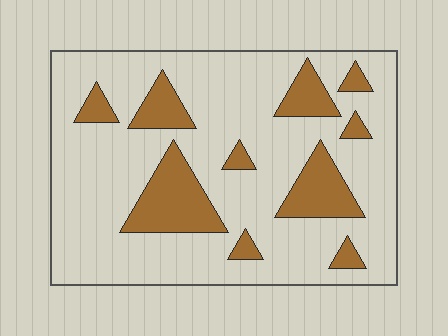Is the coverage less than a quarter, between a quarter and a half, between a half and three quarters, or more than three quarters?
Less than a quarter.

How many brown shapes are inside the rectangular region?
10.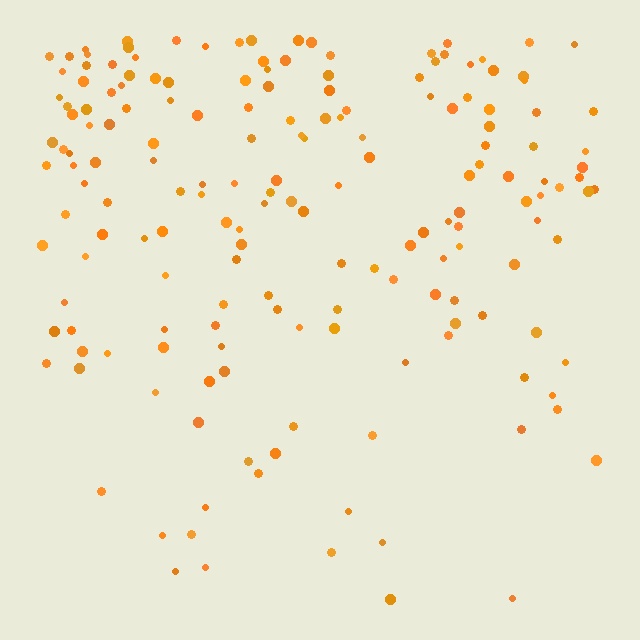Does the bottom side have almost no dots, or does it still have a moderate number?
Still a moderate number, just noticeably fewer than the top.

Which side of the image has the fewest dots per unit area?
The bottom.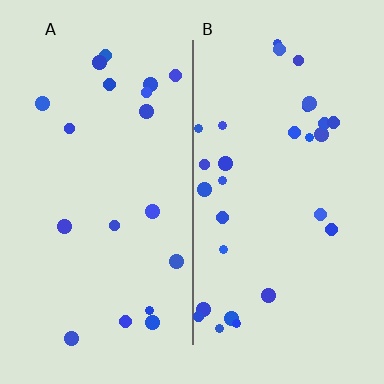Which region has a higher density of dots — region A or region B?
B (the right).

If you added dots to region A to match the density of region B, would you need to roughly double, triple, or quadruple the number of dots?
Approximately double.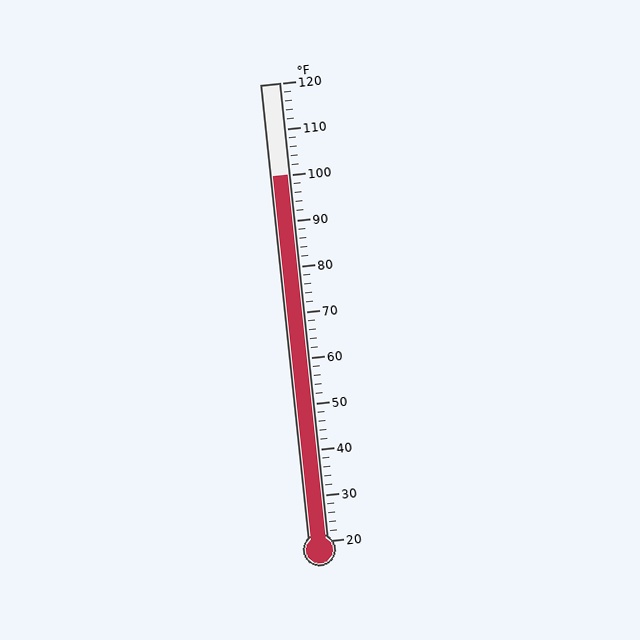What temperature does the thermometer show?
The thermometer shows approximately 100°F.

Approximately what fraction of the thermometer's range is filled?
The thermometer is filled to approximately 80% of its range.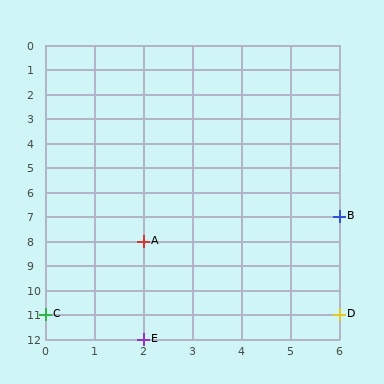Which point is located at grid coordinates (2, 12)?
Point E is at (2, 12).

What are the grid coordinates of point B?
Point B is at grid coordinates (6, 7).